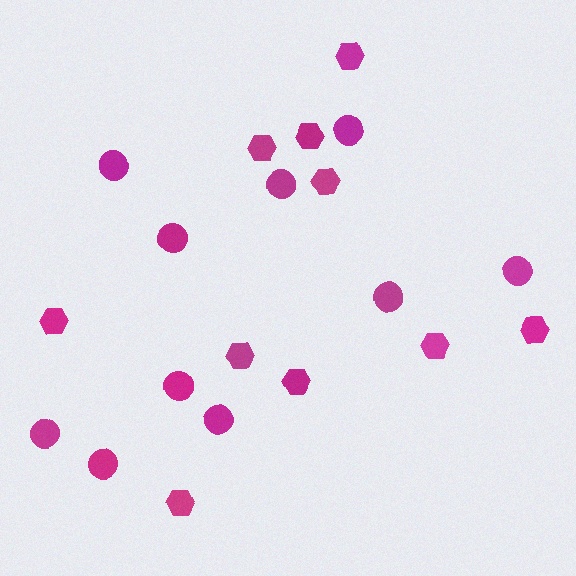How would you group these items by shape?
There are 2 groups: one group of hexagons (10) and one group of circles (10).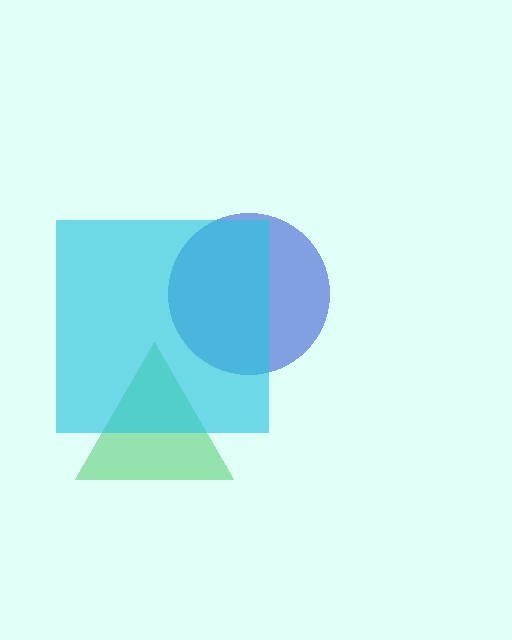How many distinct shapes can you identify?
There are 3 distinct shapes: a green triangle, a blue circle, a cyan square.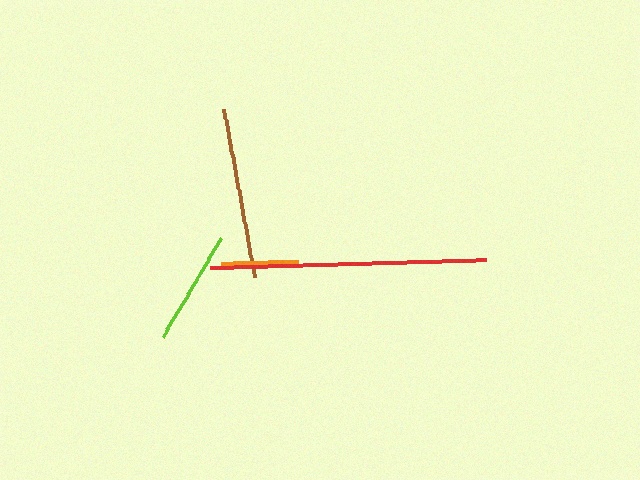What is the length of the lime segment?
The lime segment is approximately 115 pixels long.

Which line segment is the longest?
The red line is the longest at approximately 276 pixels.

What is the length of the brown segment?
The brown segment is approximately 171 pixels long.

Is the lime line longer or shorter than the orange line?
The lime line is longer than the orange line.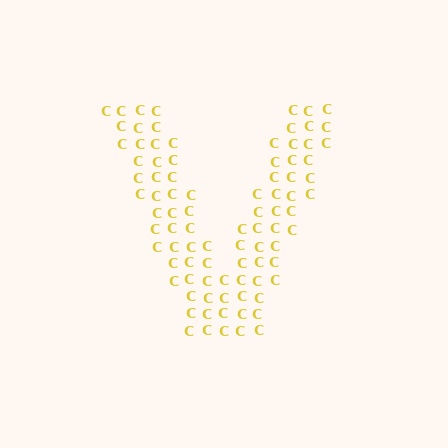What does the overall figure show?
The overall figure shows the letter V.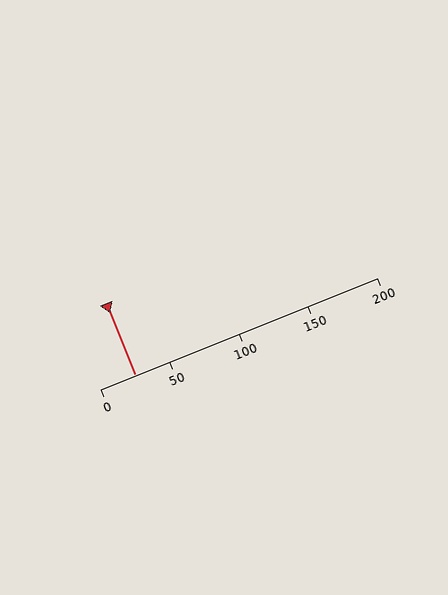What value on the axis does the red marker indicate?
The marker indicates approximately 25.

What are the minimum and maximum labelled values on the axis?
The axis runs from 0 to 200.